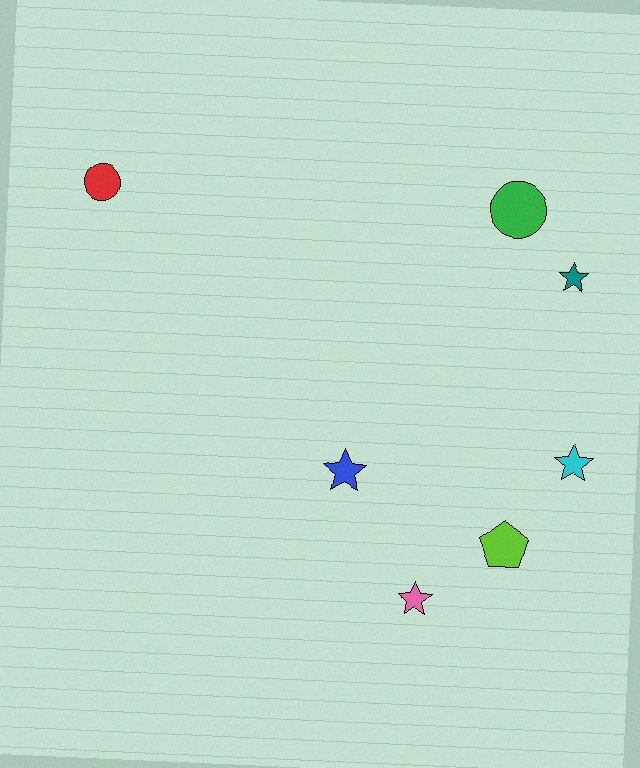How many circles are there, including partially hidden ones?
There are 2 circles.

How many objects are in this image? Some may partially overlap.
There are 7 objects.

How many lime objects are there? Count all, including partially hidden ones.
There is 1 lime object.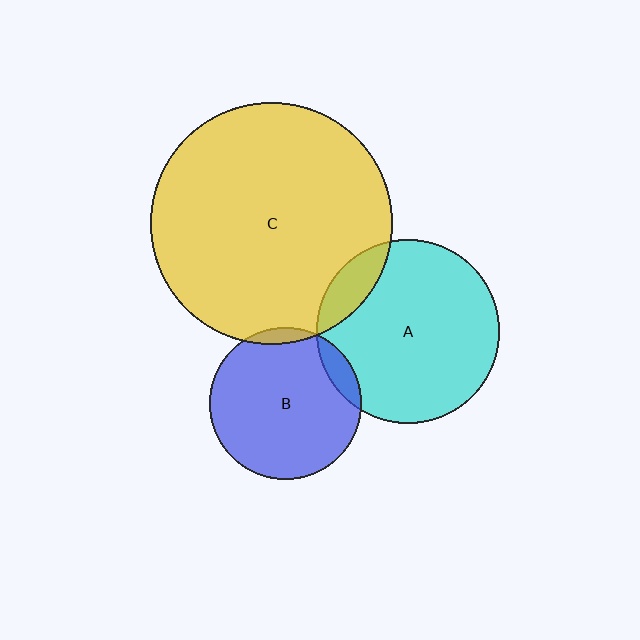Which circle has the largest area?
Circle C (yellow).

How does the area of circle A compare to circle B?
Approximately 1.5 times.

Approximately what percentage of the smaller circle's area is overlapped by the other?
Approximately 10%.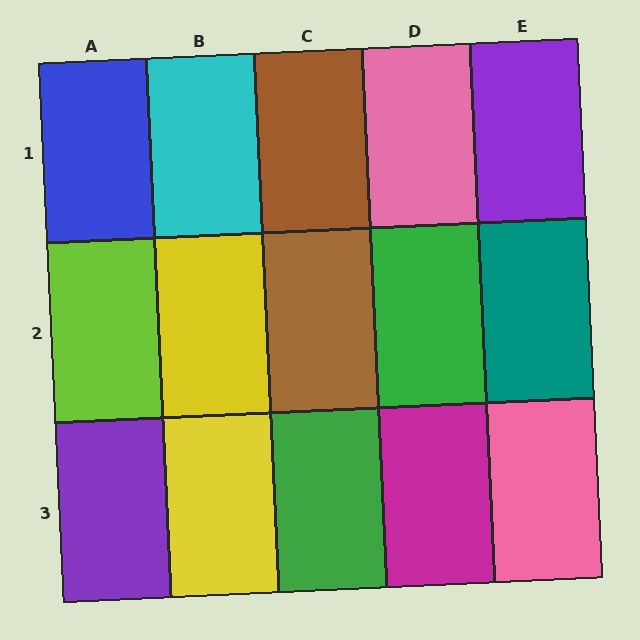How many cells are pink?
2 cells are pink.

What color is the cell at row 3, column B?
Yellow.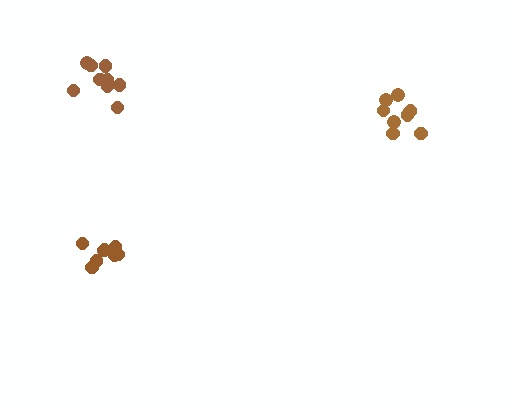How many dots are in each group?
Group 1: 9 dots, Group 2: 9 dots, Group 3: 8 dots (26 total).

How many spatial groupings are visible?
There are 3 spatial groupings.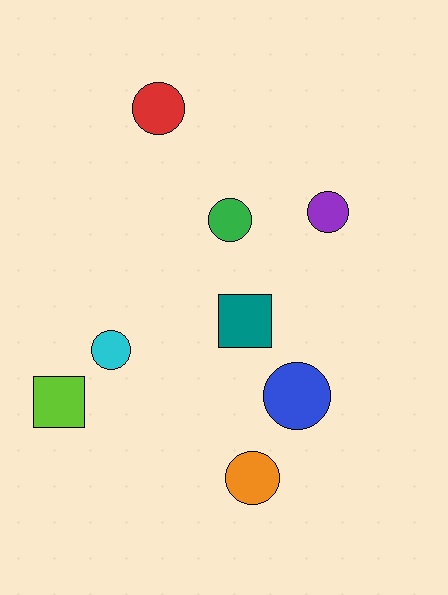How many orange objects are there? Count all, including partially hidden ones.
There is 1 orange object.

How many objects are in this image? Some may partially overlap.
There are 8 objects.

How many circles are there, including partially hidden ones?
There are 6 circles.